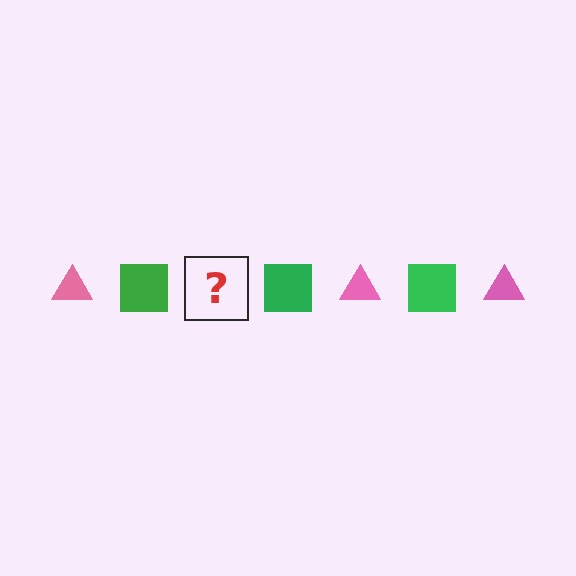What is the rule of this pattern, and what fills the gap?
The rule is that the pattern alternates between pink triangle and green square. The gap should be filled with a pink triangle.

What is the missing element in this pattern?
The missing element is a pink triangle.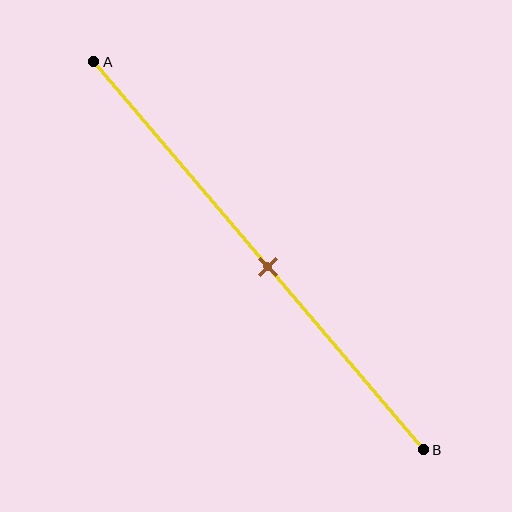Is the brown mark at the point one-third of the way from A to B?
No, the mark is at about 55% from A, not at the 33% one-third point.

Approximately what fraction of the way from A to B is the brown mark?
The brown mark is approximately 55% of the way from A to B.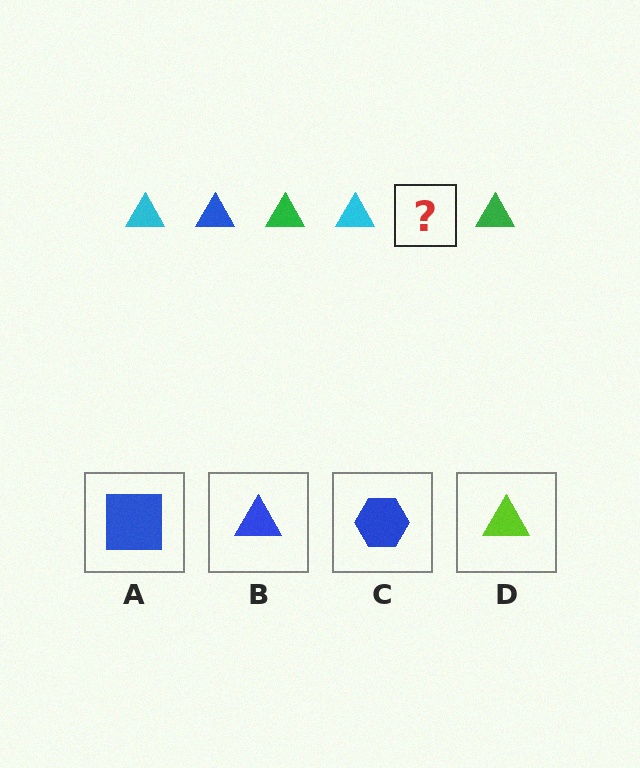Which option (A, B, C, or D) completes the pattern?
B.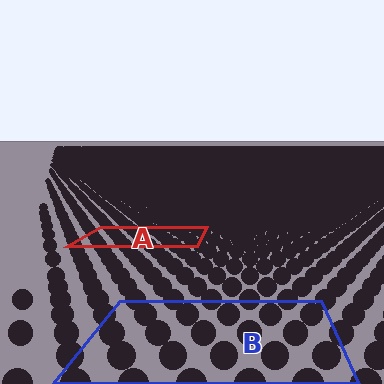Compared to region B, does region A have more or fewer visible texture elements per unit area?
Region A has more texture elements per unit area — they are packed more densely because it is farther away.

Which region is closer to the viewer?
Region B is closer. The texture elements there are larger and more spread out.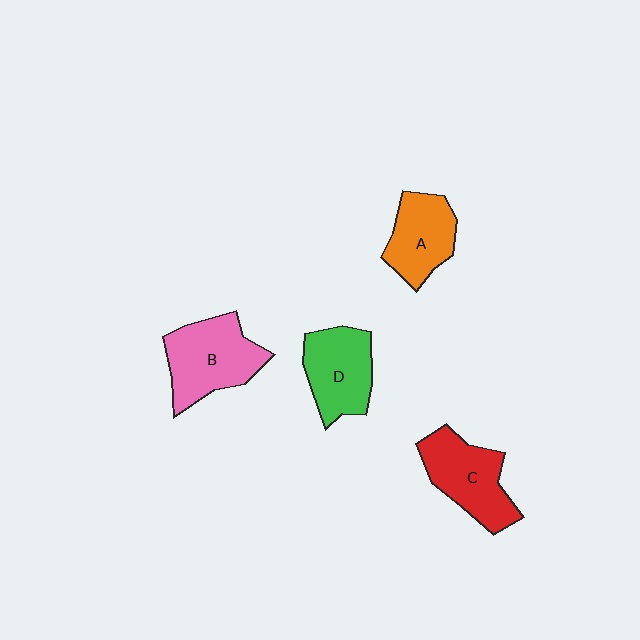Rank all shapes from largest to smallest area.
From largest to smallest: B (pink), C (red), D (green), A (orange).